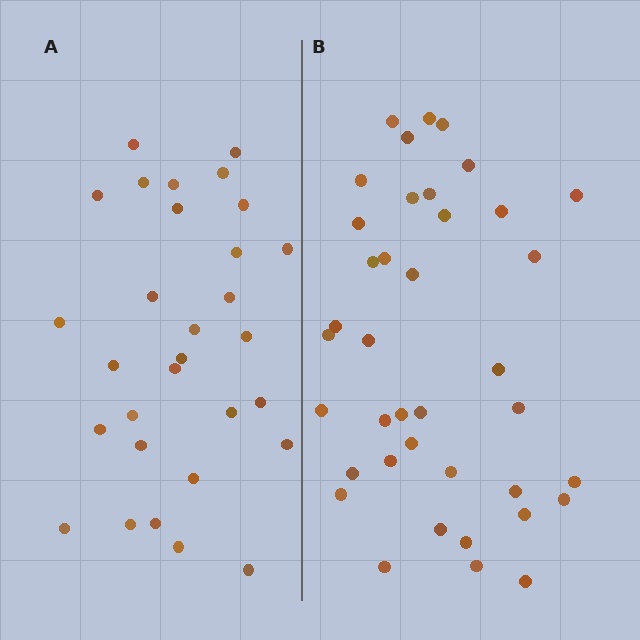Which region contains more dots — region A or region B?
Region B (the right region) has more dots.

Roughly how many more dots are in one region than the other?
Region B has roughly 8 or so more dots than region A.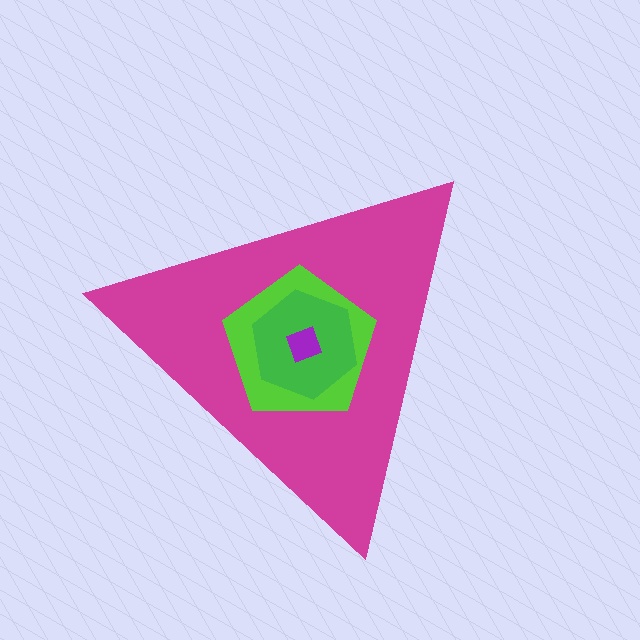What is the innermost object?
The purple square.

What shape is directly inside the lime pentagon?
The green hexagon.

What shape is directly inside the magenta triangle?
The lime pentagon.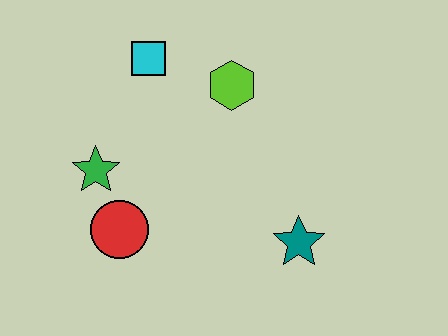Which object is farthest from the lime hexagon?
The red circle is farthest from the lime hexagon.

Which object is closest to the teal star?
The lime hexagon is closest to the teal star.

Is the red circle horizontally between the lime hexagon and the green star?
Yes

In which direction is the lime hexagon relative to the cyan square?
The lime hexagon is to the right of the cyan square.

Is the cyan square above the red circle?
Yes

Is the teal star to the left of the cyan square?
No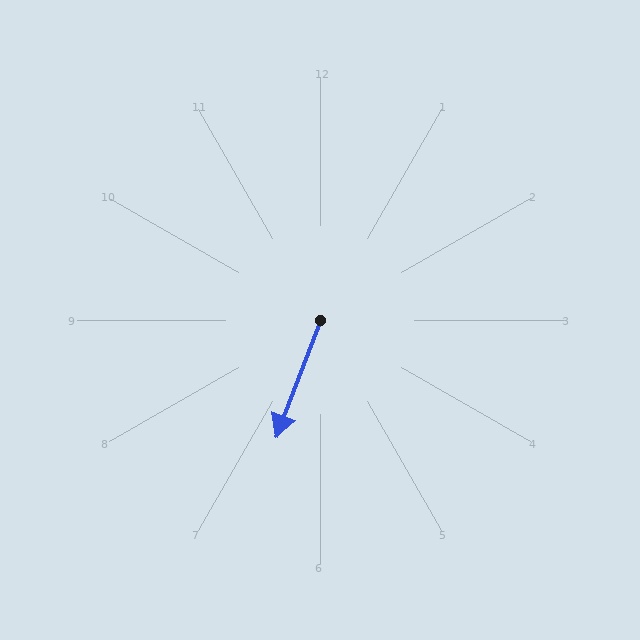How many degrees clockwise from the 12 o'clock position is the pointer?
Approximately 201 degrees.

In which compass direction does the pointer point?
South.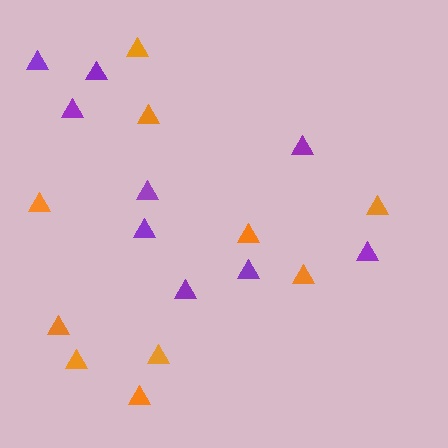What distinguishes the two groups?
There are 2 groups: one group of purple triangles (9) and one group of orange triangles (10).